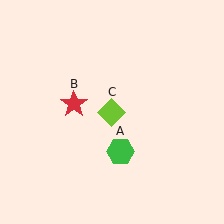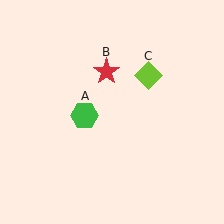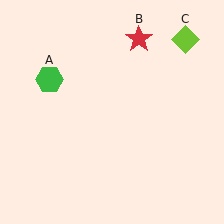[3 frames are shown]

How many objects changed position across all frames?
3 objects changed position: green hexagon (object A), red star (object B), lime diamond (object C).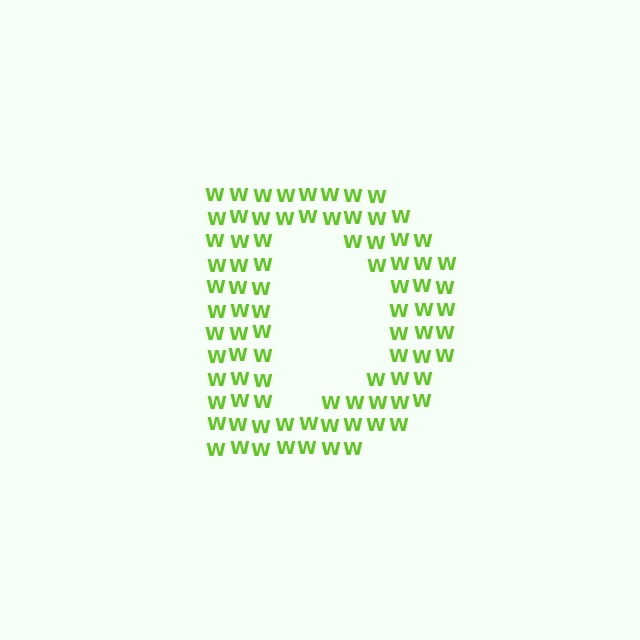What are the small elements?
The small elements are letter W's.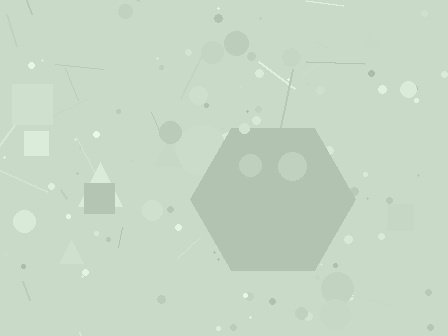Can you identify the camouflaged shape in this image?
The camouflaged shape is a hexagon.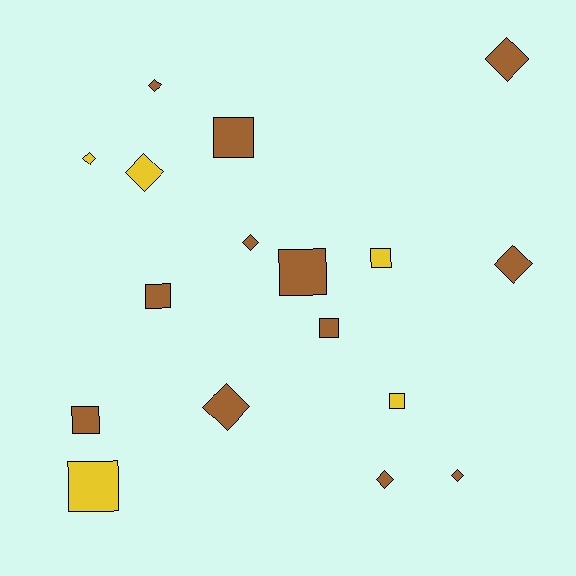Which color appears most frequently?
Brown, with 12 objects.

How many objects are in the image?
There are 17 objects.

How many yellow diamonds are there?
There are 2 yellow diamonds.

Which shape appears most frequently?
Diamond, with 9 objects.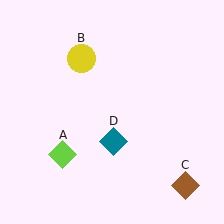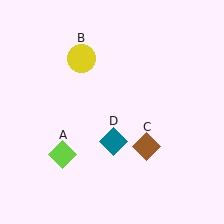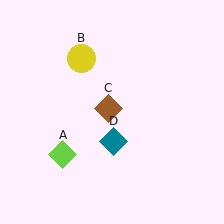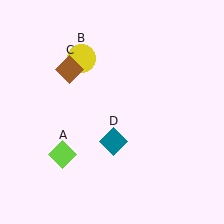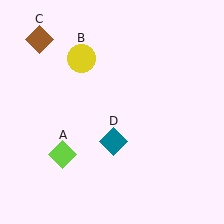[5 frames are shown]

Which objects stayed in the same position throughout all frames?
Lime diamond (object A) and yellow circle (object B) and teal diamond (object D) remained stationary.